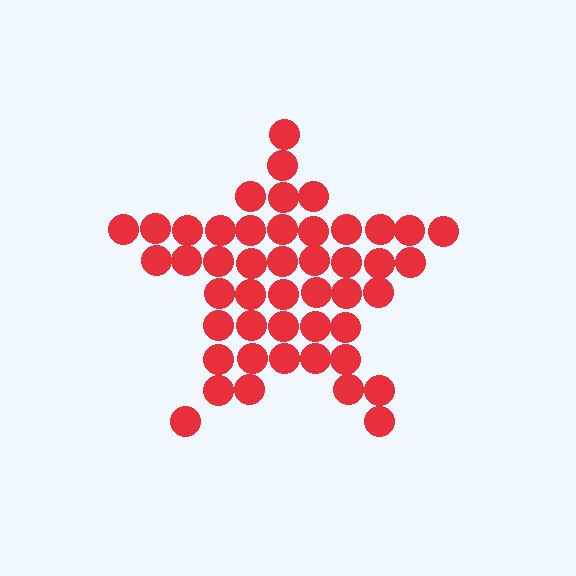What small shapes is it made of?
It is made of small circles.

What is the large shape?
The large shape is a star.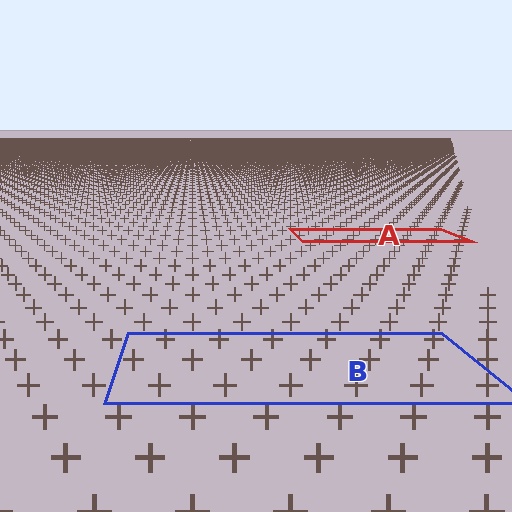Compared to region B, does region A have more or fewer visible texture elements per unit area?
Region A has more texture elements per unit area — they are packed more densely because it is farther away.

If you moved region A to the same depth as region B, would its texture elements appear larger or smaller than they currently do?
They would appear larger. At a closer depth, the same texture elements are projected at a bigger on-screen size.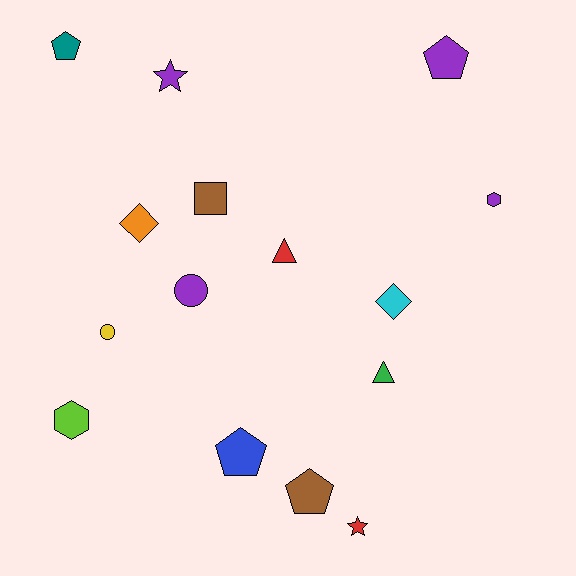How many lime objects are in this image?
There is 1 lime object.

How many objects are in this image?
There are 15 objects.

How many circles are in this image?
There are 2 circles.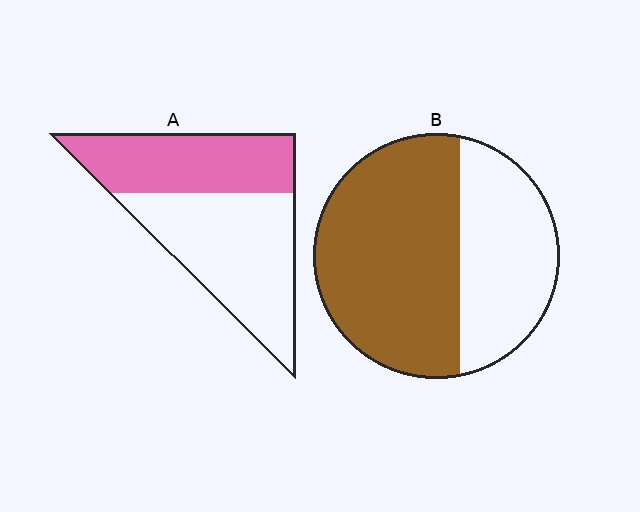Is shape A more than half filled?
No.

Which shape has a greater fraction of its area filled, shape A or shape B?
Shape B.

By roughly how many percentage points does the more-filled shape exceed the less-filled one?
By roughly 20 percentage points (B over A).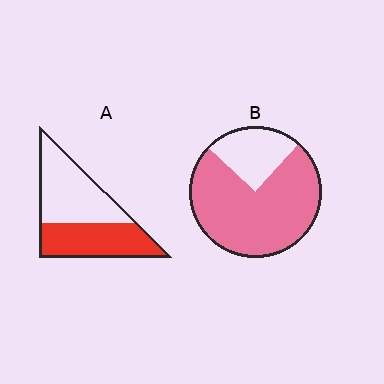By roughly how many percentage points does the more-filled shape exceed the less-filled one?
By roughly 30 percentage points (B over A).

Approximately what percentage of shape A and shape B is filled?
A is approximately 45% and B is approximately 75%.